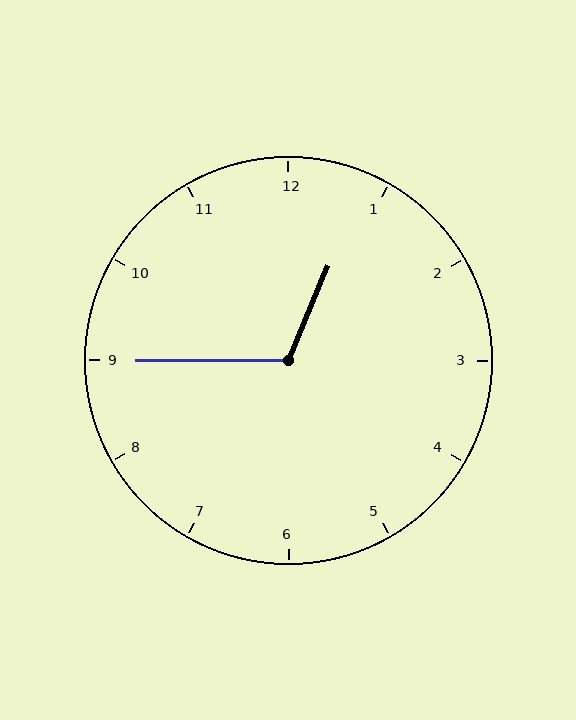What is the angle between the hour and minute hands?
Approximately 112 degrees.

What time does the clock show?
12:45.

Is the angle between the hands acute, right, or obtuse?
It is obtuse.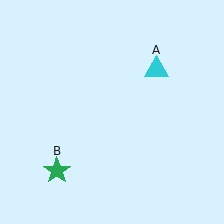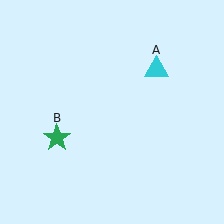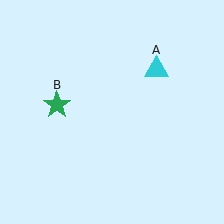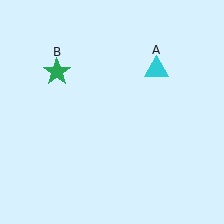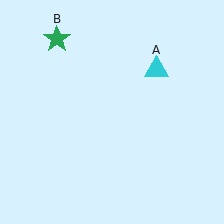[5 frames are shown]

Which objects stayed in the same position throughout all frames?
Cyan triangle (object A) remained stationary.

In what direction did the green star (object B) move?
The green star (object B) moved up.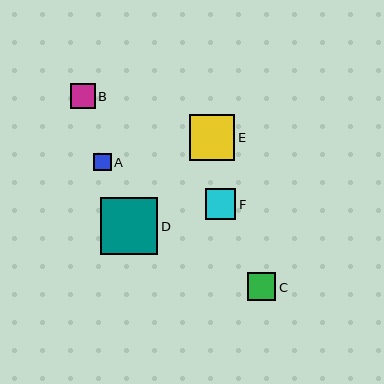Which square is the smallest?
Square A is the smallest with a size of approximately 17 pixels.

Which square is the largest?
Square D is the largest with a size of approximately 57 pixels.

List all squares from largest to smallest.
From largest to smallest: D, E, F, C, B, A.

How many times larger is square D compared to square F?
Square D is approximately 1.9 times the size of square F.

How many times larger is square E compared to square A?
Square E is approximately 2.7 times the size of square A.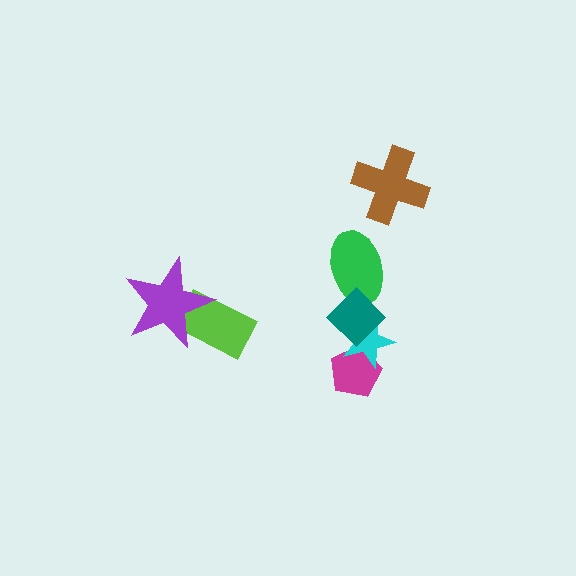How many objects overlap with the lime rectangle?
1 object overlaps with the lime rectangle.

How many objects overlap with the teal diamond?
2 objects overlap with the teal diamond.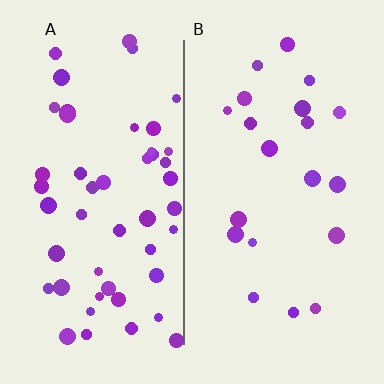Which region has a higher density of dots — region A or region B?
A (the left).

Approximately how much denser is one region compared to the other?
Approximately 2.5× — region A over region B.